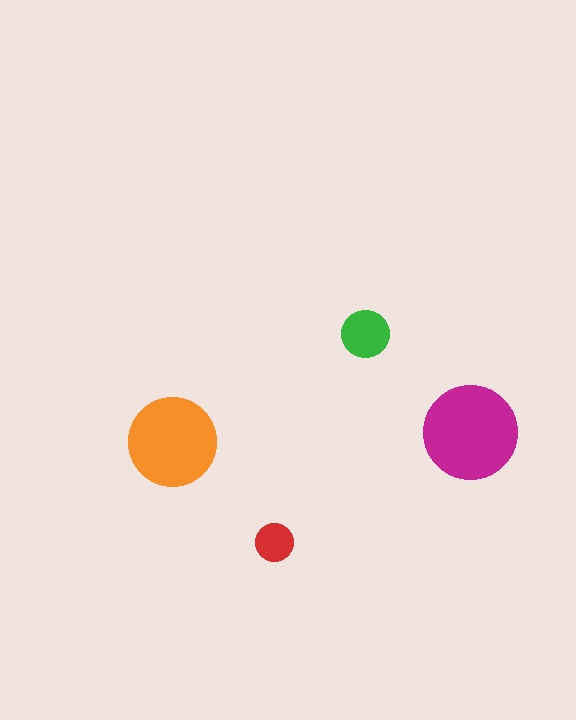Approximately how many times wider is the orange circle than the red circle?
About 2.5 times wider.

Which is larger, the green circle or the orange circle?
The orange one.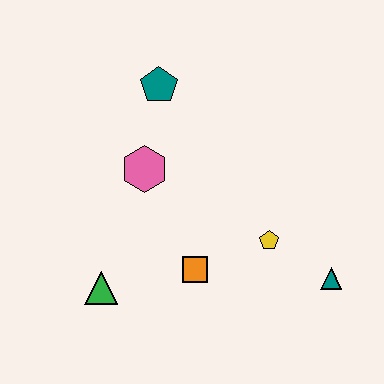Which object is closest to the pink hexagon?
The teal pentagon is closest to the pink hexagon.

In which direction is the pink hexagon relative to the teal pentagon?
The pink hexagon is below the teal pentagon.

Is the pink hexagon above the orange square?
Yes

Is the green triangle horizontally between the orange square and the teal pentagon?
No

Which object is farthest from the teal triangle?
The teal pentagon is farthest from the teal triangle.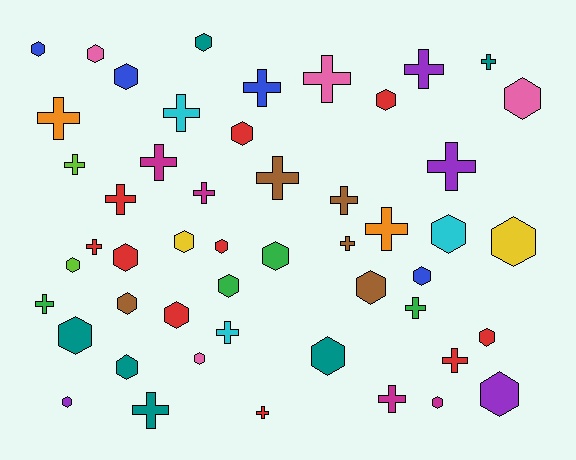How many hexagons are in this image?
There are 27 hexagons.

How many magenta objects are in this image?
There are 4 magenta objects.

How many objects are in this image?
There are 50 objects.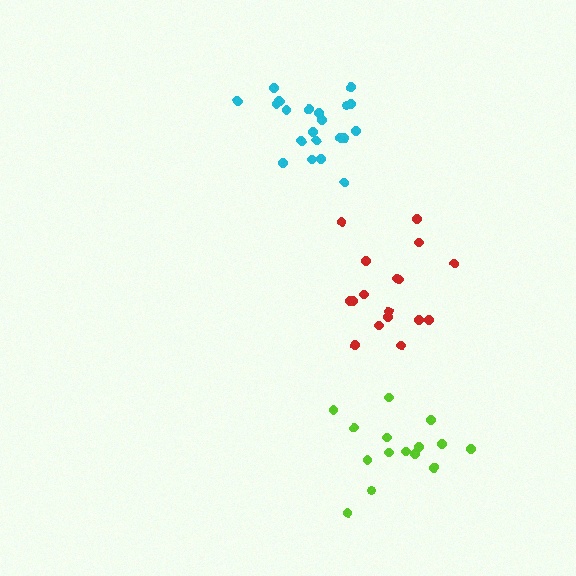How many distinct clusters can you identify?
There are 3 distinct clusters.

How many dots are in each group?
Group 1: 17 dots, Group 2: 21 dots, Group 3: 15 dots (53 total).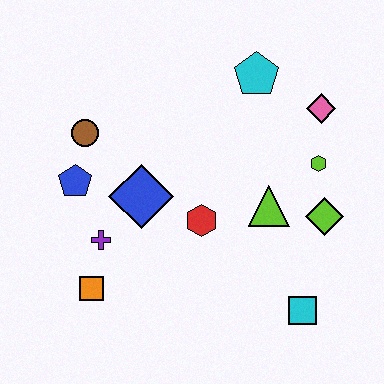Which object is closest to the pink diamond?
The lime hexagon is closest to the pink diamond.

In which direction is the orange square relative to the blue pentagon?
The orange square is below the blue pentagon.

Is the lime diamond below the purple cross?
No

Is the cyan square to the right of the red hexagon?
Yes